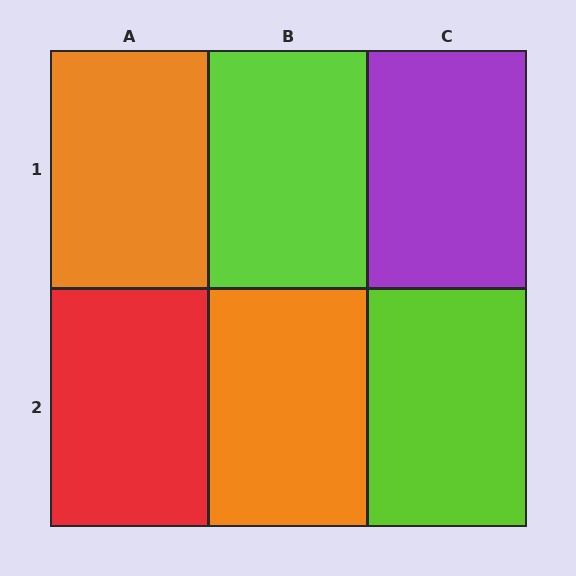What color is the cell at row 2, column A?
Red.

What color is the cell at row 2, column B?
Orange.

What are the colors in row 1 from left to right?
Orange, lime, purple.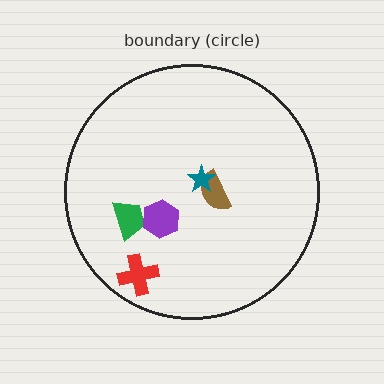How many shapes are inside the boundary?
5 inside, 0 outside.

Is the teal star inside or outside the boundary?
Inside.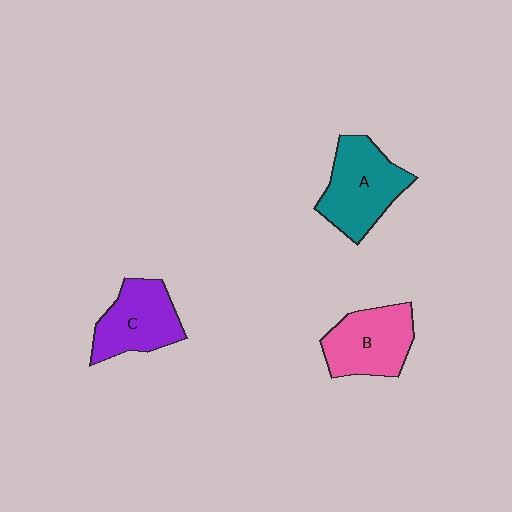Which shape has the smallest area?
Shape C (purple).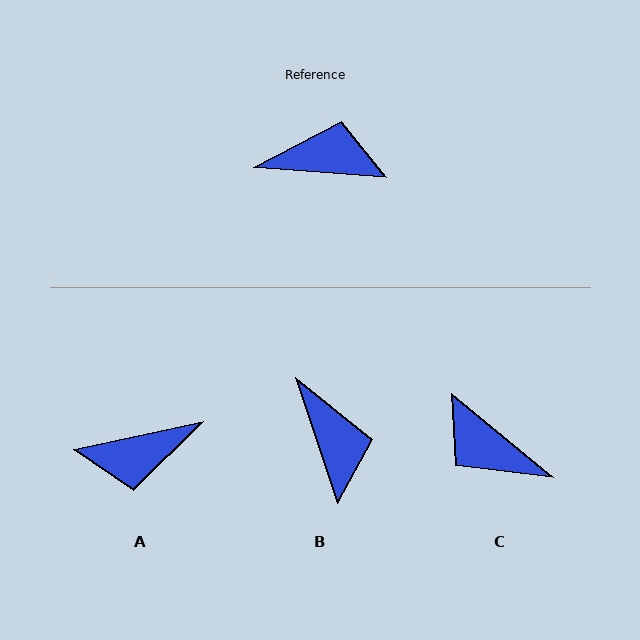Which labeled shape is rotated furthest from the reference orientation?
A, about 163 degrees away.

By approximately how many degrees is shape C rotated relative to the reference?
Approximately 145 degrees counter-clockwise.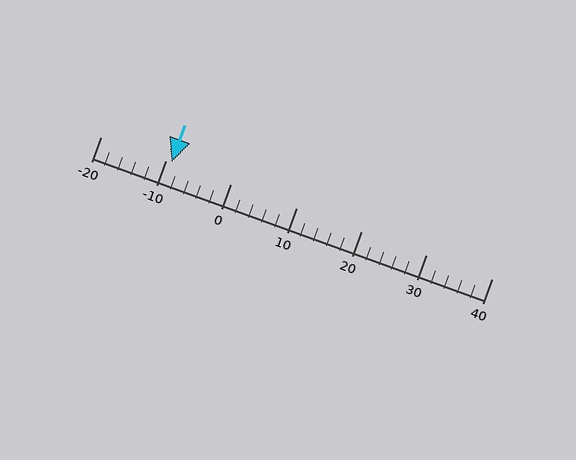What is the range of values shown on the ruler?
The ruler shows values from -20 to 40.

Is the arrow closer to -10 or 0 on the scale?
The arrow is closer to -10.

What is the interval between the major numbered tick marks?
The major tick marks are spaced 10 units apart.